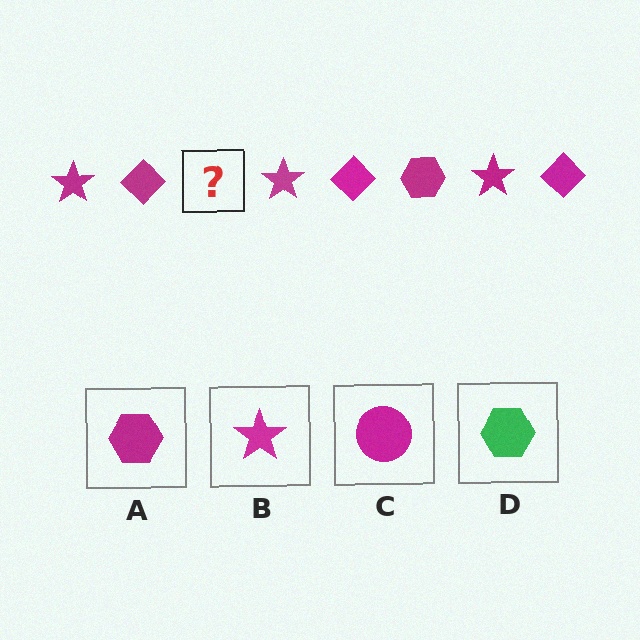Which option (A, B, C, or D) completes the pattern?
A.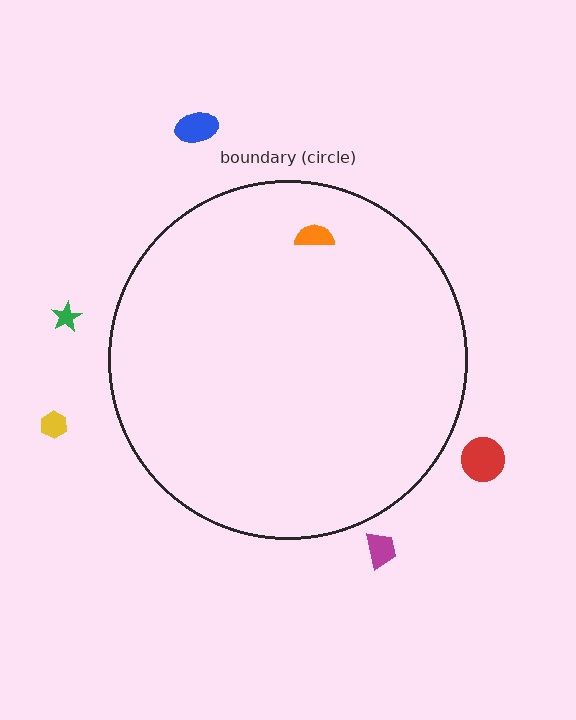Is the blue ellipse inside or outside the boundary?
Outside.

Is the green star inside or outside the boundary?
Outside.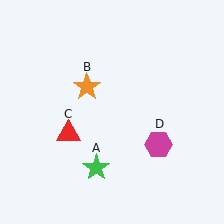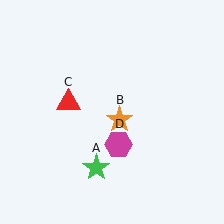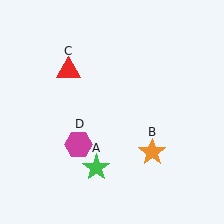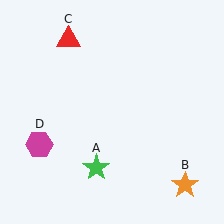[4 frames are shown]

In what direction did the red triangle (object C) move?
The red triangle (object C) moved up.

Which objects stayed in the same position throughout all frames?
Green star (object A) remained stationary.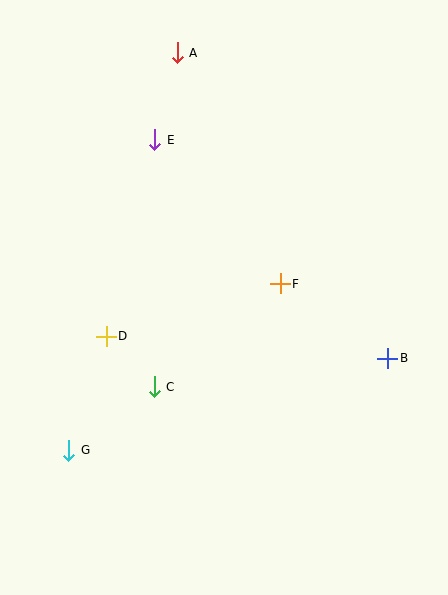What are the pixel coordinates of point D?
Point D is at (106, 336).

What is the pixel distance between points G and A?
The distance between G and A is 412 pixels.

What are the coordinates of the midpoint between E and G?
The midpoint between E and G is at (112, 295).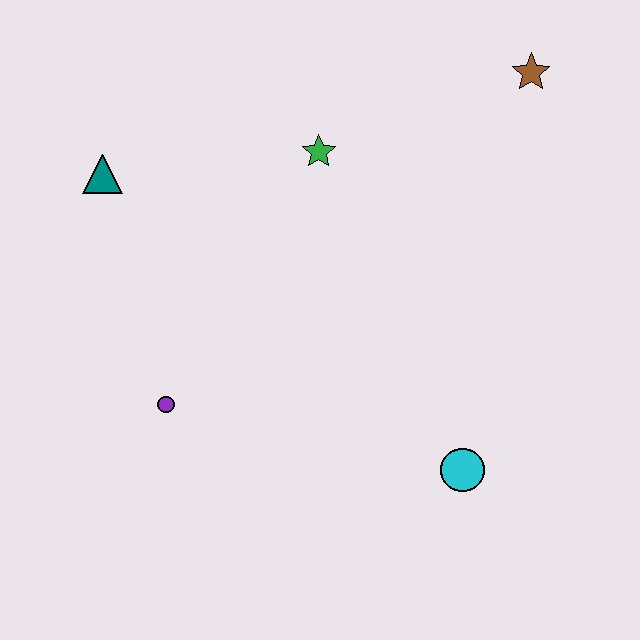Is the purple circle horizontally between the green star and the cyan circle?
No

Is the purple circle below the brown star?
Yes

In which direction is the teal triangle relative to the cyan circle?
The teal triangle is to the left of the cyan circle.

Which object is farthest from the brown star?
The purple circle is farthest from the brown star.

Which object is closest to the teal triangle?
The green star is closest to the teal triangle.